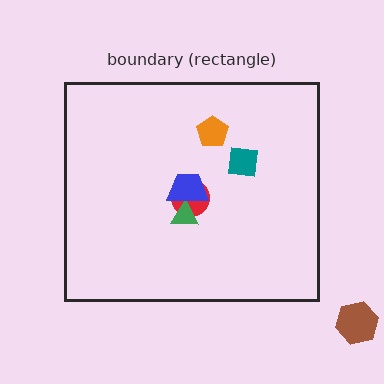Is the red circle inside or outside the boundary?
Inside.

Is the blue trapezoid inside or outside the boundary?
Inside.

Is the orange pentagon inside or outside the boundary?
Inside.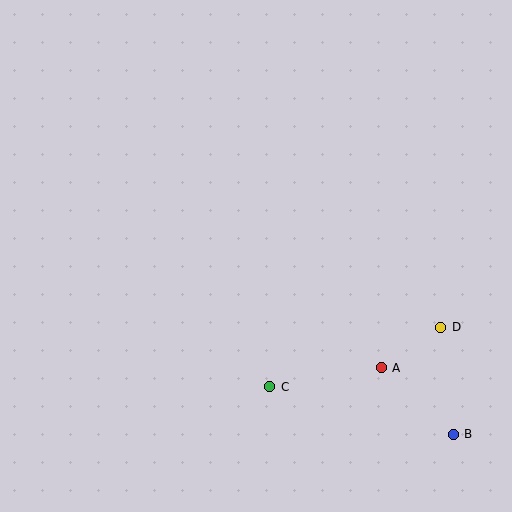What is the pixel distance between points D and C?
The distance between D and C is 181 pixels.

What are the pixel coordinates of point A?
Point A is at (381, 368).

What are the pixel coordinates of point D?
Point D is at (441, 327).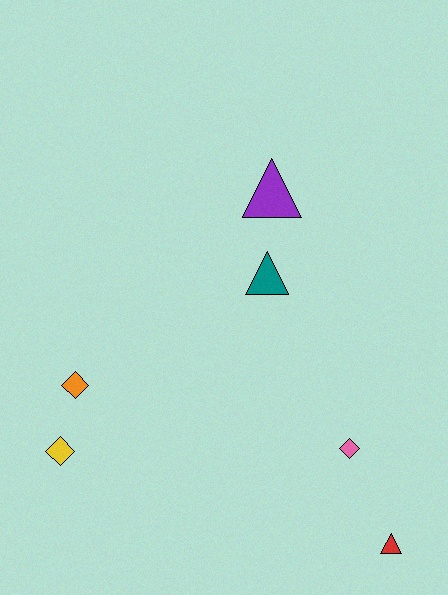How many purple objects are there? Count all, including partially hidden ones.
There is 1 purple object.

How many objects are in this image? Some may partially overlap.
There are 6 objects.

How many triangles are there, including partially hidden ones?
There are 3 triangles.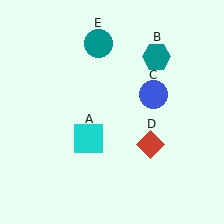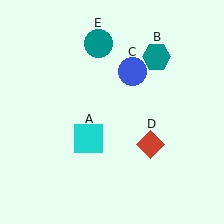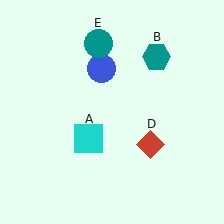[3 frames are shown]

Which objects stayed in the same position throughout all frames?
Cyan square (object A) and teal hexagon (object B) and red diamond (object D) and teal circle (object E) remained stationary.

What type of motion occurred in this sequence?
The blue circle (object C) rotated counterclockwise around the center of the scene.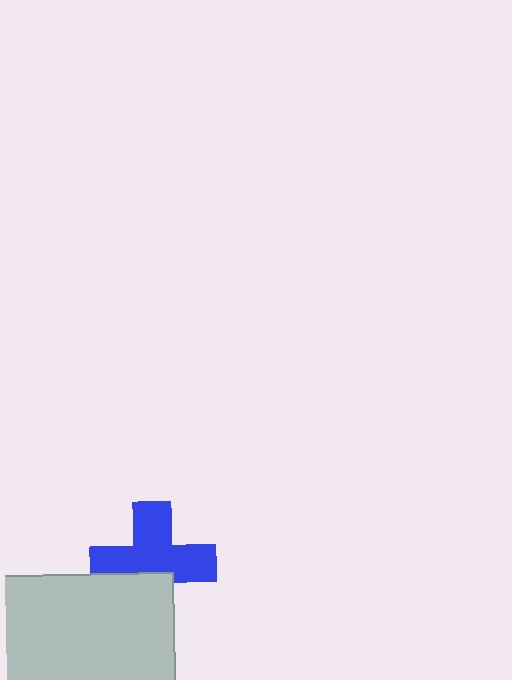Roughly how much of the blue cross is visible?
Most of it is visible (roughly 67%).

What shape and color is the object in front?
The object in front is a light gray rectangle.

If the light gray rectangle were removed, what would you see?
You would see the complete blue cross.